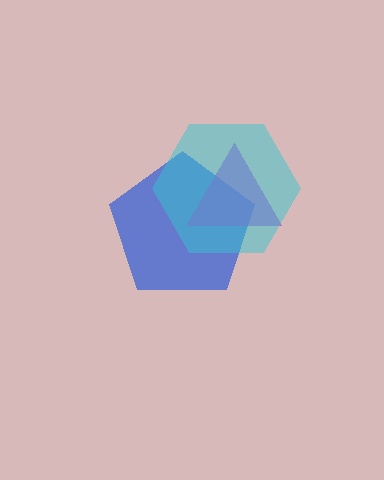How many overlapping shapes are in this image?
There are 3 overlapping shapes in the image.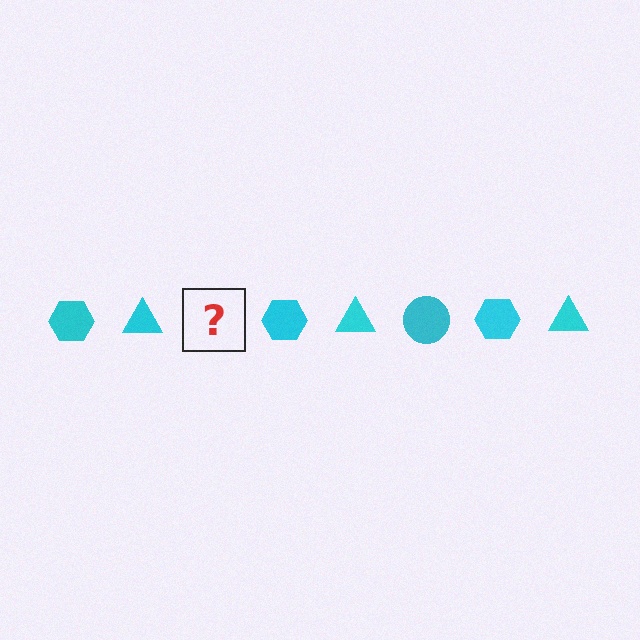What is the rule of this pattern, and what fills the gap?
The rule is that the pattern cycles through hexagon, triangle, circle shapes in cyan. The gap should be filled with a cyan circle.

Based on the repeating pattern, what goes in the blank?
The blank should be a cyan circle.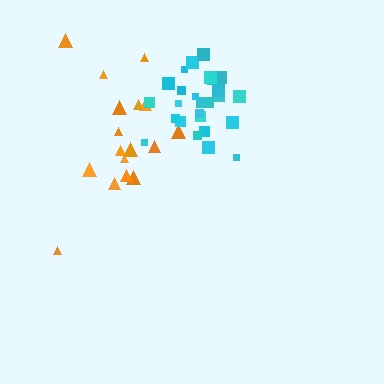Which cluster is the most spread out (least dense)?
Orange.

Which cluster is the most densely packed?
Cyan.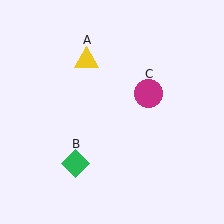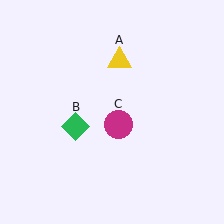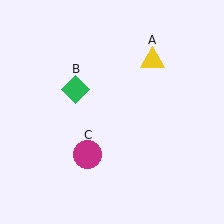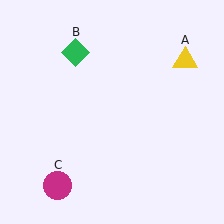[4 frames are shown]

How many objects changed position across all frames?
3 objects changed position: yellow triangle (object A), green diamond (object B), magenta circle (object C).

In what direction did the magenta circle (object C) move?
The magenta circle (object C) moved down and to the left.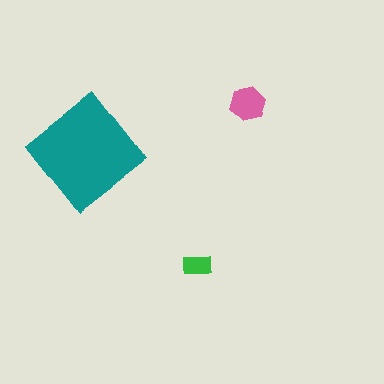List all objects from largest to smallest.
The teal diamond, the pink hexagon, the green rectangle.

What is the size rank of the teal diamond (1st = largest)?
1st.